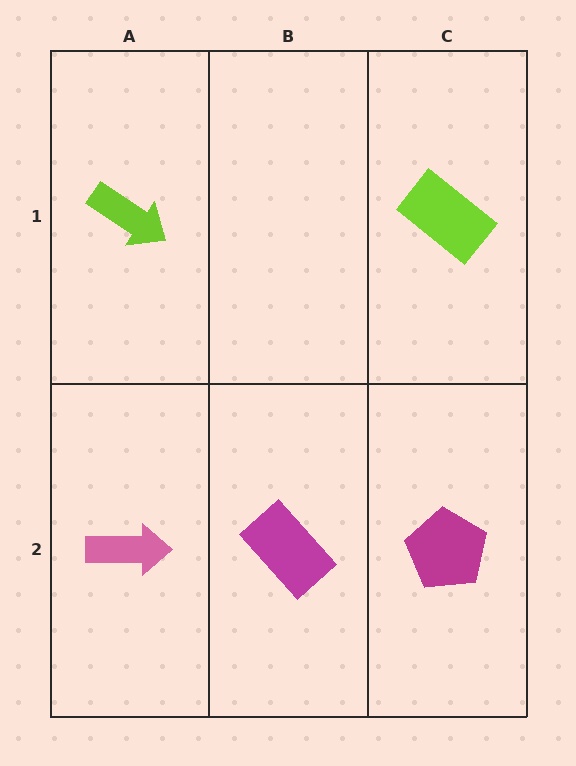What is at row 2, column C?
A magenta pentagon.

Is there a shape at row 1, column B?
No, that cell is empty.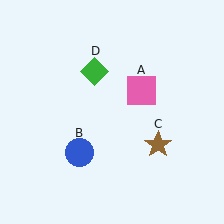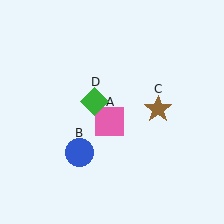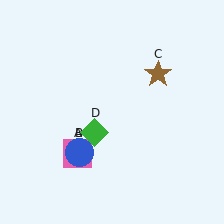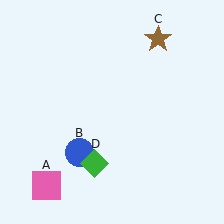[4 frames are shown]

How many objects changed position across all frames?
3 objects changed position: pink square (object A), brown star (object C), green diamond (object D).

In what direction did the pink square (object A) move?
The pink square (object A) moved down and to the left.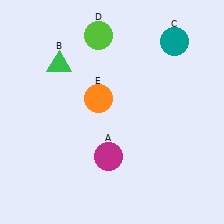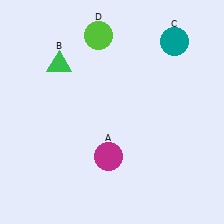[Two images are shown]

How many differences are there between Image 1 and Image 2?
There is 1 difference between the two images.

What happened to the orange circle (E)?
The orange circle (E) was removed in Image 2. It was in the top-left area of Image 1.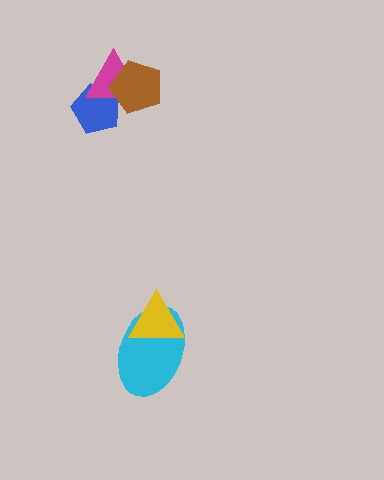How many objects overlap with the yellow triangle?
1 object overlaps with the yellow triangle.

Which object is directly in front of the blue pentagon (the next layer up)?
The magenta triangle is directly in front of the blue pentagon.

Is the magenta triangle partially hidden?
Yes, it is partially covered by another shape.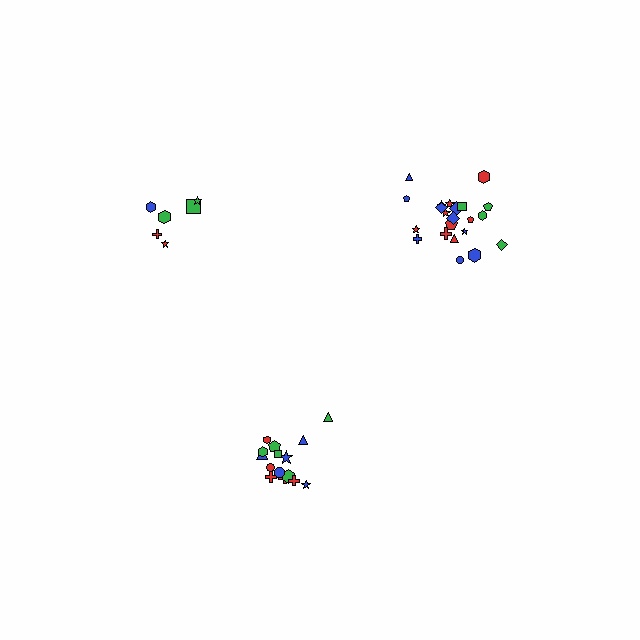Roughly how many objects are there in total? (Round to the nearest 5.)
Roughly 45 objects in total.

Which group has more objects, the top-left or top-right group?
The top-right group.